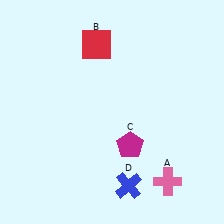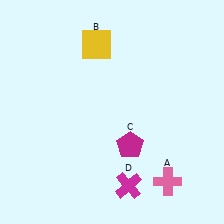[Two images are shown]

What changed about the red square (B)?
In Image 1, B is red. In Image 2, it changed to yellow.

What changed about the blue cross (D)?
In Image 1, D is blue. In Image 2, it changed to magenta.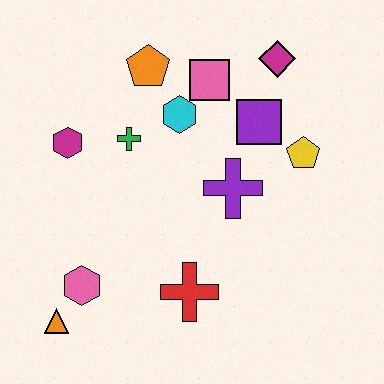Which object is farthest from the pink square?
The orange triangle is farthest from the pink square.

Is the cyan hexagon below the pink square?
Yes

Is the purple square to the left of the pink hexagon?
No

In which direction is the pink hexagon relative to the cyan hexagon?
The pink hexagon is below the cyan hexagon.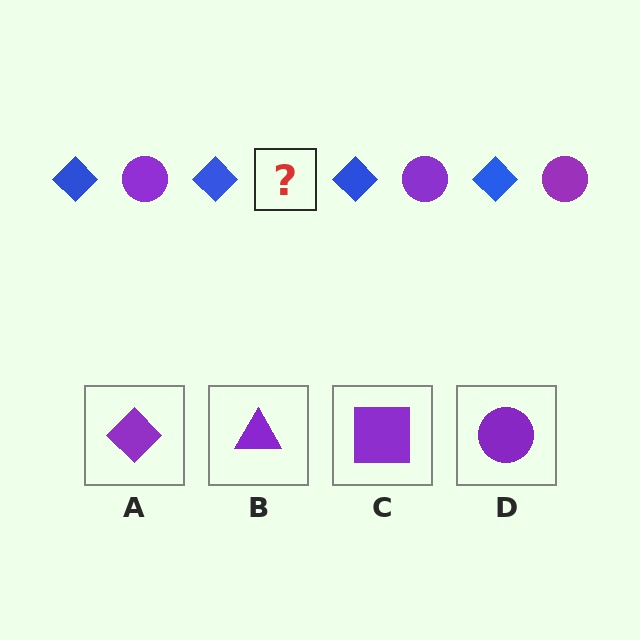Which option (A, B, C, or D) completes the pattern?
D.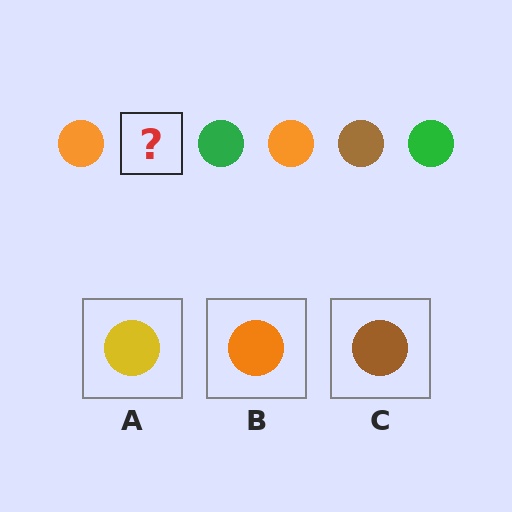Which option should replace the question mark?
Option C.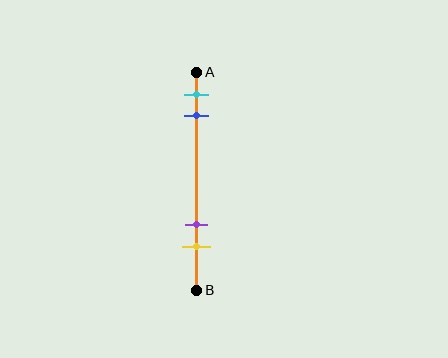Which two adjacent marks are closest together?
The cyan and blue marks are the closest adjacent pair.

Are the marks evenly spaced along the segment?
No, the marks are not evenly spaced.